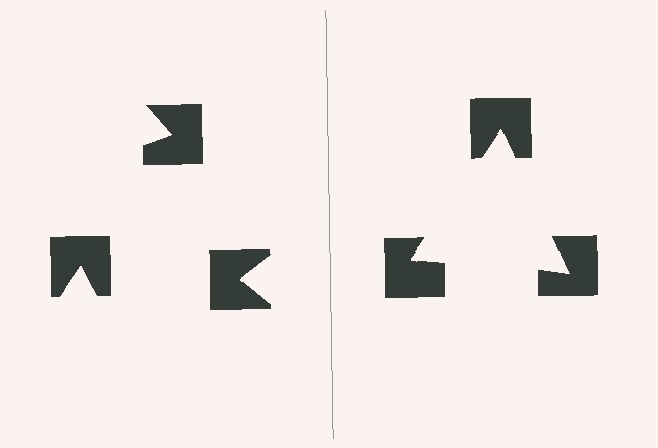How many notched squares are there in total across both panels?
6 — 3 on each side.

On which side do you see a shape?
An illusory triangle appears on the right side. On the left side the wedge cuts are rotated, so no coherent shape forms.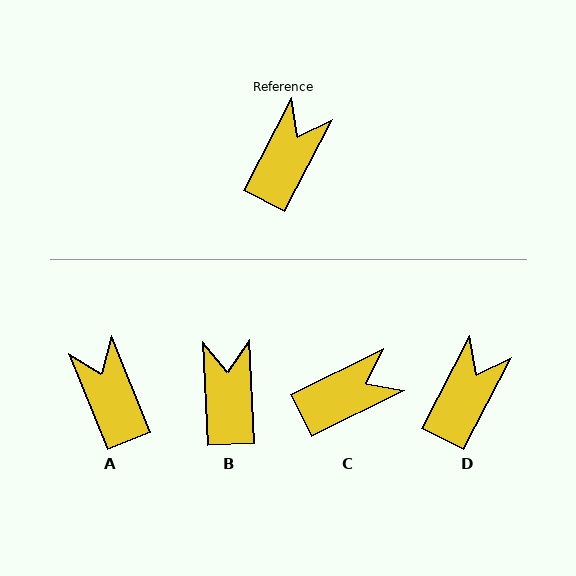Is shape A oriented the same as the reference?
No, it is off by about 49 degrees.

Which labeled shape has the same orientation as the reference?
D.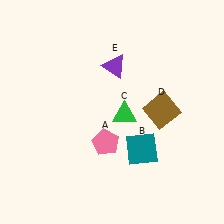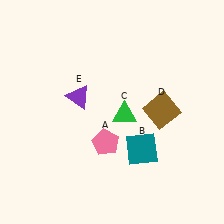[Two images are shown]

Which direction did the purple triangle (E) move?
The purple triangle (E) moved left.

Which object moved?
The purple triangle (E) moved left.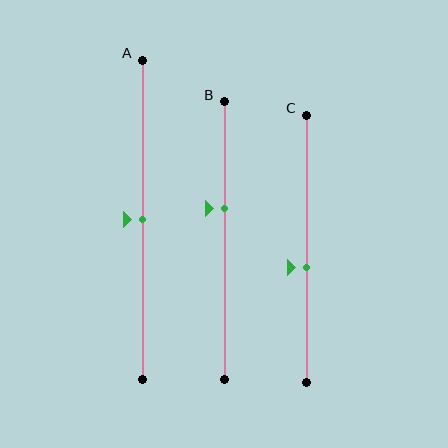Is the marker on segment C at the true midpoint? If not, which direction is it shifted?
No, the marker on segment C is shifted downward by about 7% of the segment length.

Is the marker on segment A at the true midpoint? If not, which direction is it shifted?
Yes, the marker on segment A is at the true midpoint.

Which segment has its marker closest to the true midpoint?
Segment A has its marker closest to the true midpoint.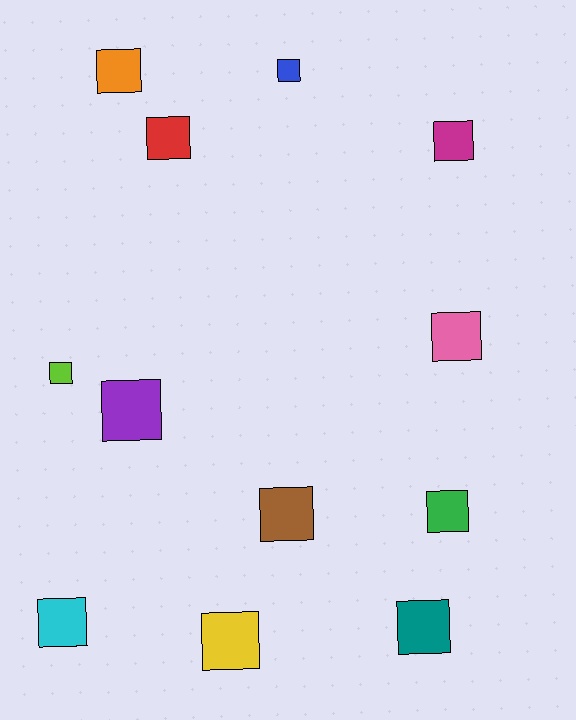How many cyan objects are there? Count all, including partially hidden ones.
There is 1 cyan object.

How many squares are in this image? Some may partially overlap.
There are 12 squares.